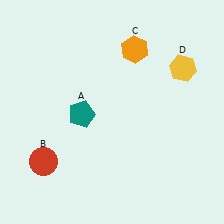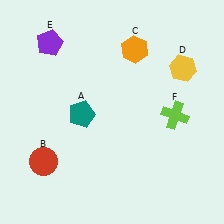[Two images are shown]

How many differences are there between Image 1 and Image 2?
There are 2 differences between the two images.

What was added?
A purple pentagon (E), a lime cross (F) were added in Image 2.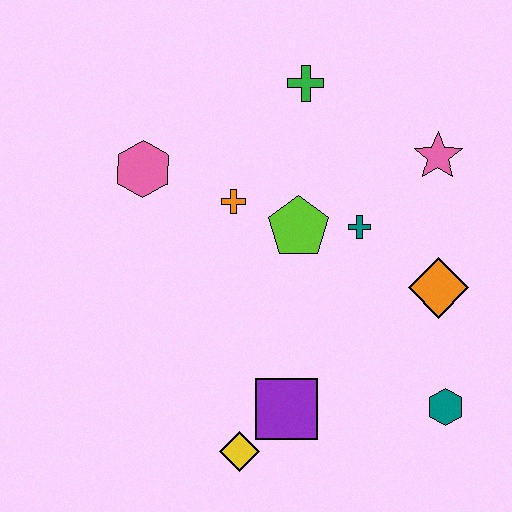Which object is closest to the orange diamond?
The teal cross is closest to the orange diamond.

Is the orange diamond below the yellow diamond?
No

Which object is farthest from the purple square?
The green cross is farthest from the purple square.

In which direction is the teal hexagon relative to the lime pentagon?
The teal hexagon is below the lime pentagon.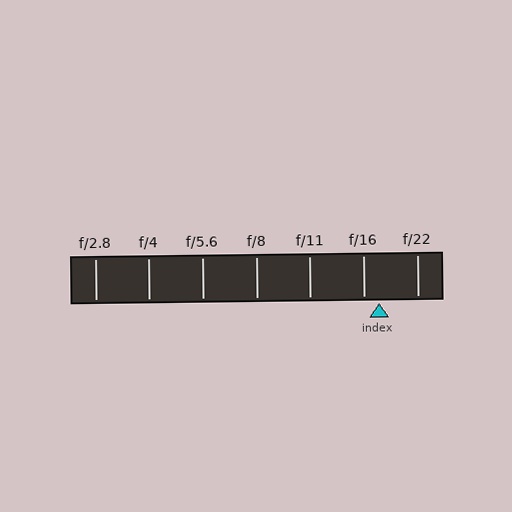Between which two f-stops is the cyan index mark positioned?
The index mark is between f/16 and f/22.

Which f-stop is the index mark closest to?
The index mark is closest to f/16.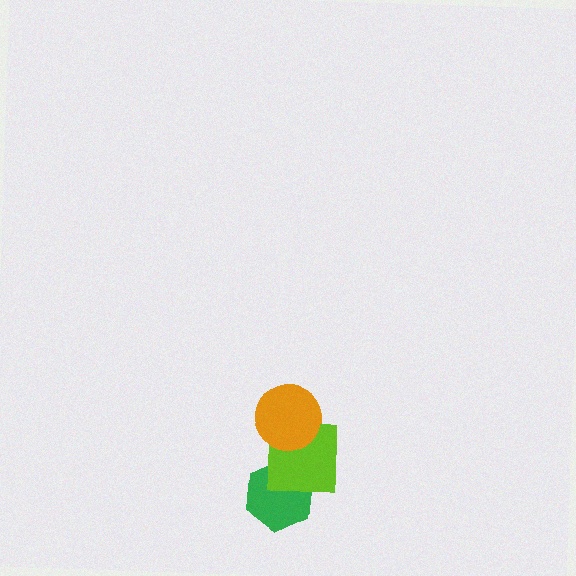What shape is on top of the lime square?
The orange circle is on top of the lime square.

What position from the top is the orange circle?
The orange circle is 1st from the top.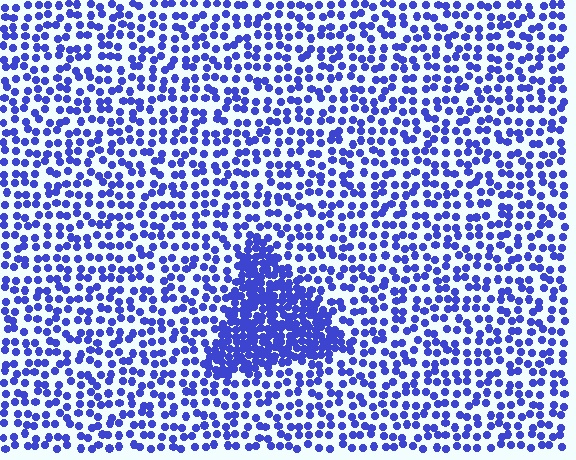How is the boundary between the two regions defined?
The boundary is defined by a change in element density (approximately 2.5x ratio). All elements are the same color, size, and shape.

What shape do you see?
I see a triangle.